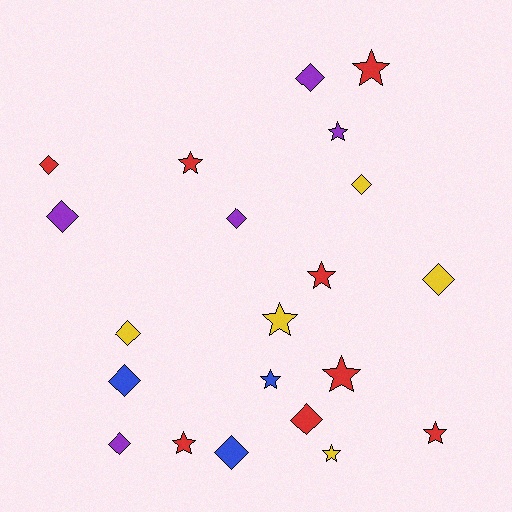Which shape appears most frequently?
Diamond, with 11 objects.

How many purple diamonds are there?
There are 4 purple diamonds.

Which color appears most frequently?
Red, with 8 objects.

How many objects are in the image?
There are 21 objects.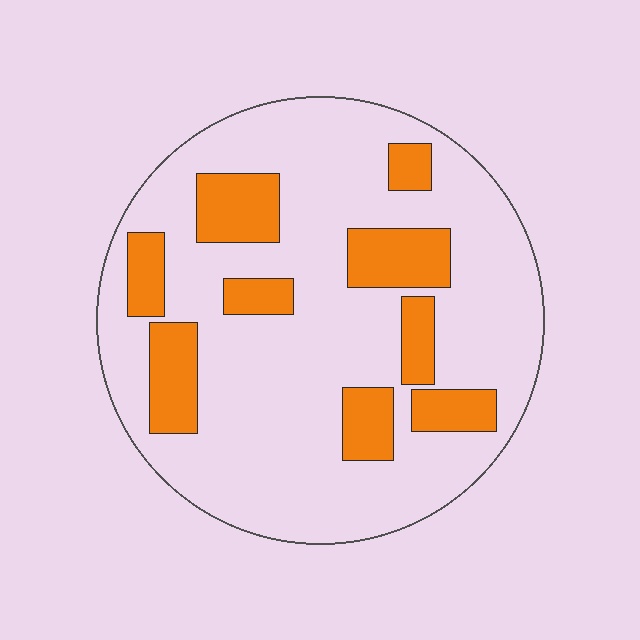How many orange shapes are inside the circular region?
9.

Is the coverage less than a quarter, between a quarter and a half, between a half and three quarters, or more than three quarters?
Less than a quarter.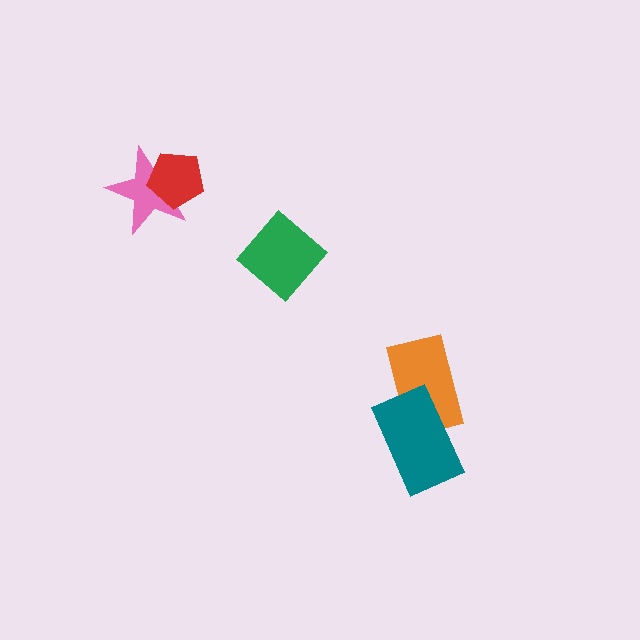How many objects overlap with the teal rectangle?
1 object overlaps with the teal rectangle.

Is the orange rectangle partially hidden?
Yes, it is partially covered by another shape.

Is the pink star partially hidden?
Yes, it is partially covered by another shape.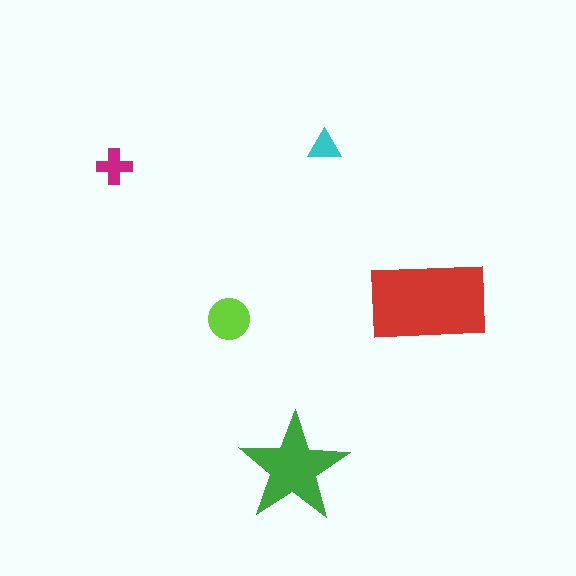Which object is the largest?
The red rectangle.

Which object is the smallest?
The cyan triangle.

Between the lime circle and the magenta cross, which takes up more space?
The lime circle.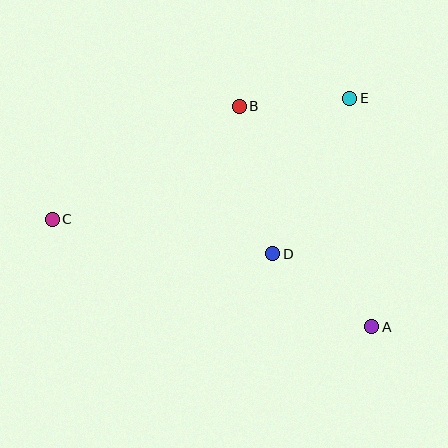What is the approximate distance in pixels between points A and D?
The distance between A and D is approximately 123 pixels.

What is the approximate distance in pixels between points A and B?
The distance between A and B is approximately 257 pixels.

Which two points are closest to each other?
Points B and E are closest to each other.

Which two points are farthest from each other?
Points A and C are farthest from each other.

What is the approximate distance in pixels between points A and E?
The distance between A and E is approximately 229 pixels.